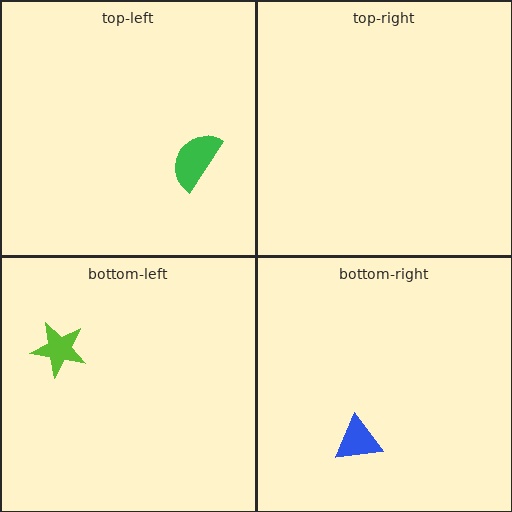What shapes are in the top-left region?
The green semicircle.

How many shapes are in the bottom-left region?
1.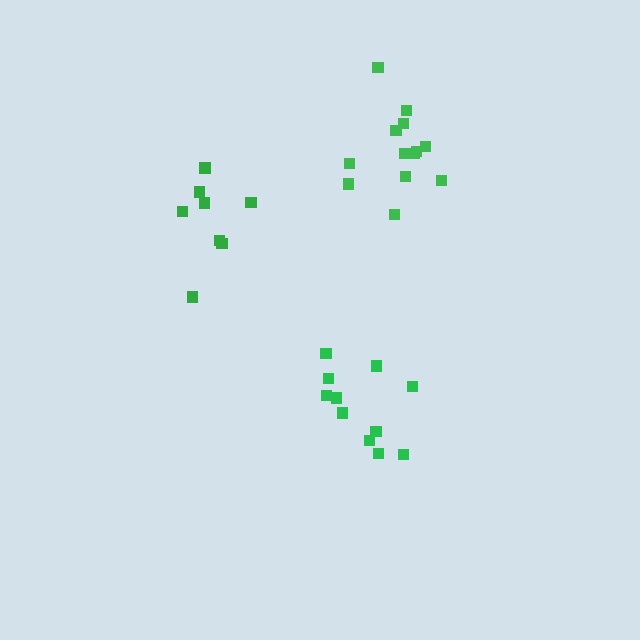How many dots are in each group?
Group 1: 8 dots, Group 2: 11 dots, Group 3: 13 dots (32 total).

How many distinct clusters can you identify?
There are 3 distinct clusters.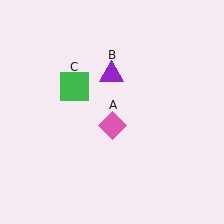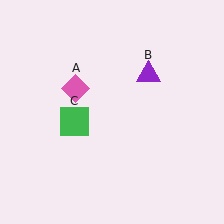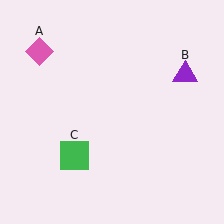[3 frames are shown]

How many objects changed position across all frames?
3 objects changed position: pink diamond (object A), purple triangle (object B), green square (object C).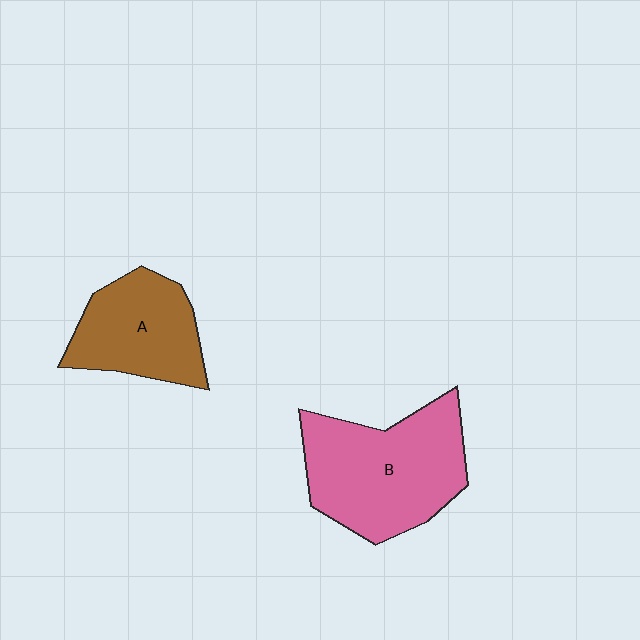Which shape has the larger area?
Shape B (pink).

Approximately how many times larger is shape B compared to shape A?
Approximately 1.5 times.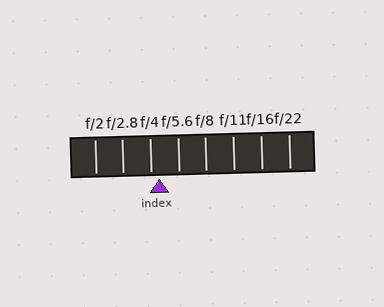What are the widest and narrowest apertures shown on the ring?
The widest aperture shown is f/2 and the narrowest is f/22.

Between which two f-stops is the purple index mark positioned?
The index mark is between f/4 and f/5.6.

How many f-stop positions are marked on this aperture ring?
There are 8 f-stop positions marked.